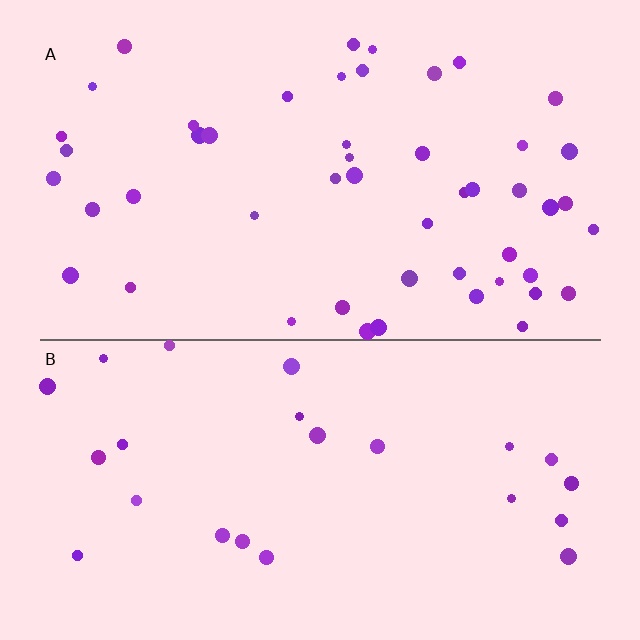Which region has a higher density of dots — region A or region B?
A (the top).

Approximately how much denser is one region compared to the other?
Approximately 2.1× — region A over region B.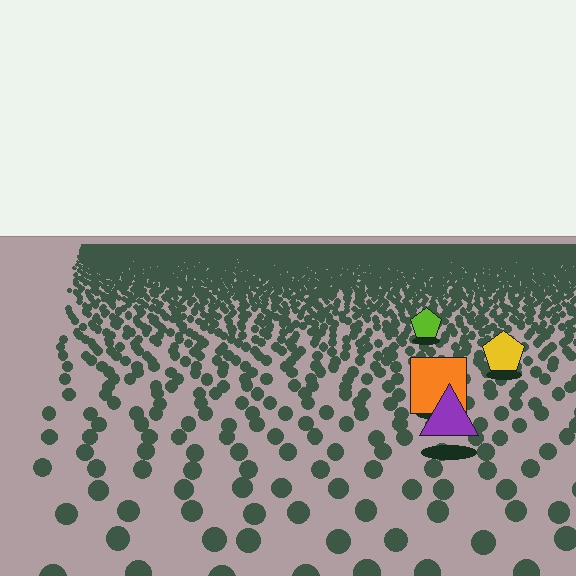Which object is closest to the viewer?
The purple triangle is closest. The texture marks near it are larger and more spread out.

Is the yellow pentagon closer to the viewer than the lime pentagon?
Yes. The yellow pentagon is closer — you can tell from the texture gradient: the ground texture is coarser near it.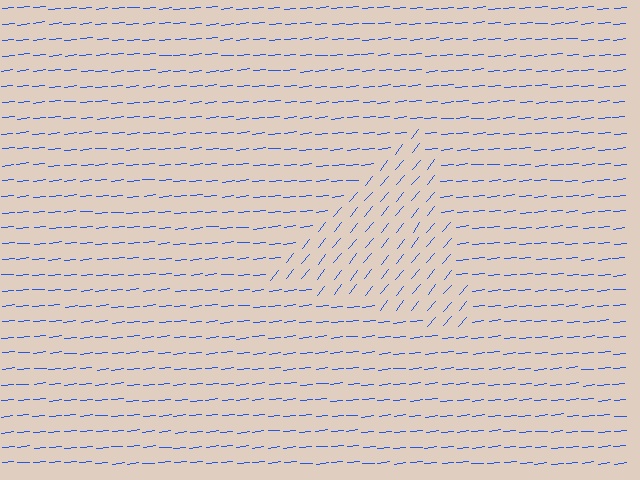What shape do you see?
I see a triangle.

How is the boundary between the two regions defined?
The boundary is defined purely by a change in line orientation (approximately 45 degrees difference). All lines are the same color and thickness.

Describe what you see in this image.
The image is filled with small blue line segments. A triangle region in the image has lines oriented differently from the surrounding lines, creating a visible texture boundary.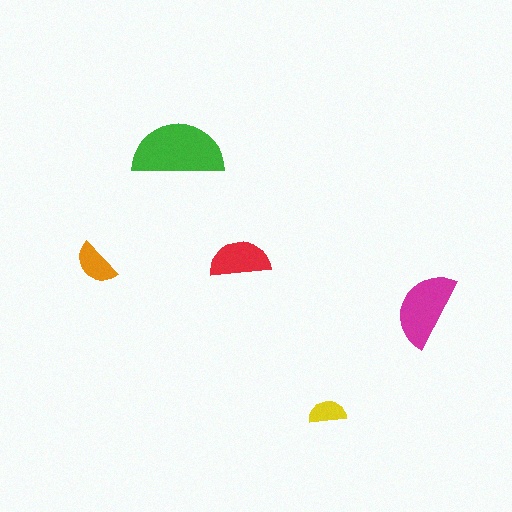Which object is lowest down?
The yellow semicircle is bottommost.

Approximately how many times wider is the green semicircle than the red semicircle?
About 1.5 times wider.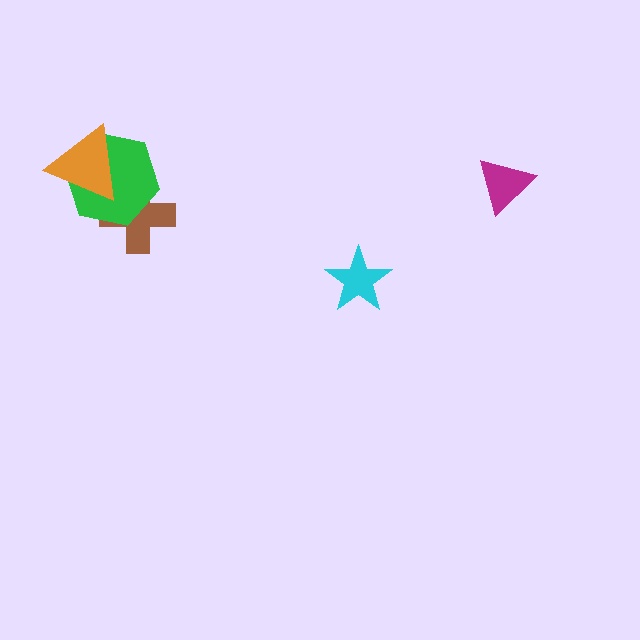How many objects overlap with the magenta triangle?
0 objects overlap with the magenta triangle.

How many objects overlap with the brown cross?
2 objects overlap with the brown cross.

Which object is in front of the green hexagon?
The orange triangle is in front of the green hexagon.